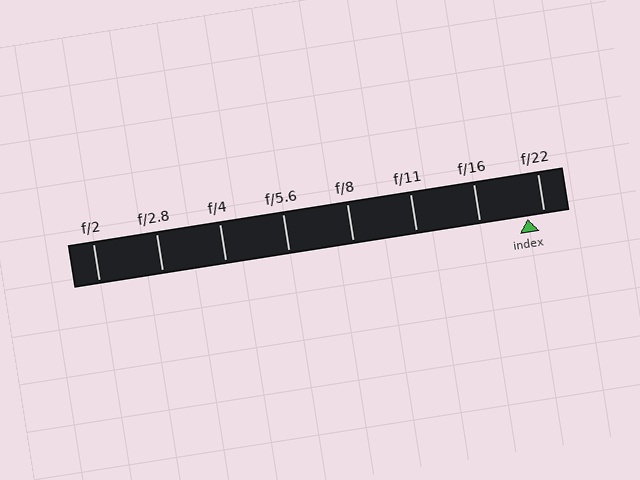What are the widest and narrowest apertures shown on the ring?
The widest aperture shown is f/2 and the narrowest is f/22.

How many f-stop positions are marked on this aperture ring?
There are 8 f-stop positions marked.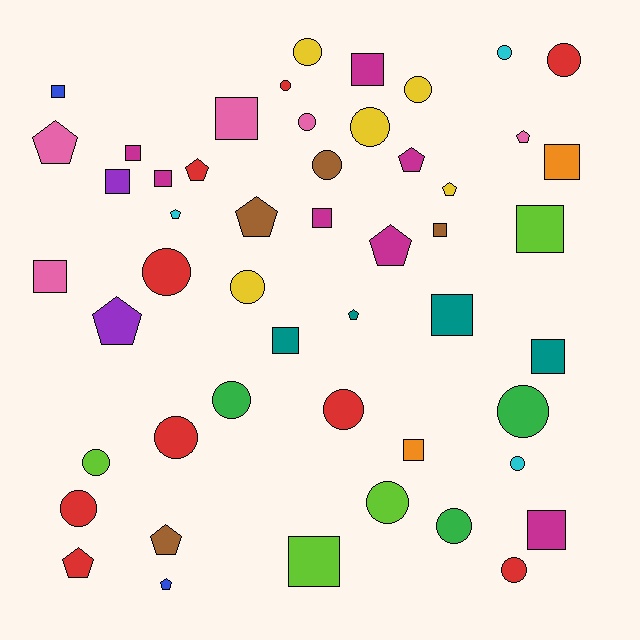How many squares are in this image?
There are 17 squares.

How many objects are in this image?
There are 50 objects.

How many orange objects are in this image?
There are 2 orange objects.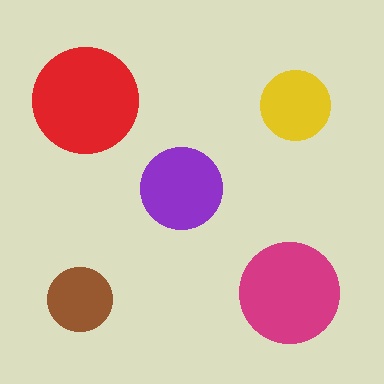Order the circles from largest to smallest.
the red one, the magenta one, the purple one, the yellow one, the brown one.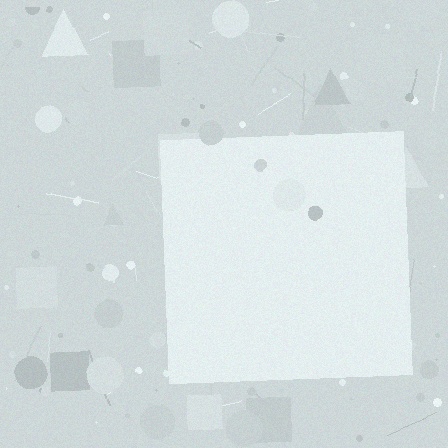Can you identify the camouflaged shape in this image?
The camouflaged shape is a square.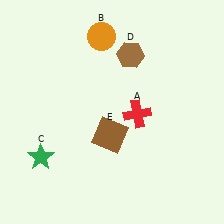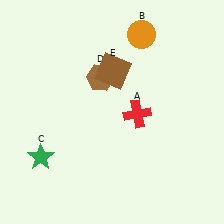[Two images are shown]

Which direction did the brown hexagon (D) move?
The brown hexagon (D) moved left.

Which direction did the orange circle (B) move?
The orange circle (B) moved right.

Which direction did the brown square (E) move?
The brown square (E) moved up.